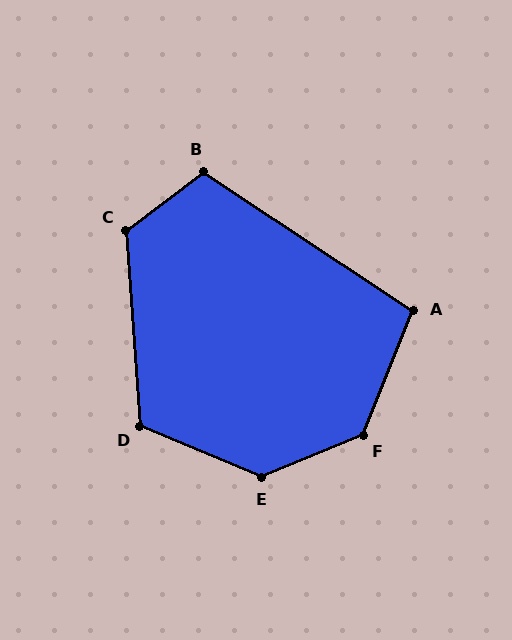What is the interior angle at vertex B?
Approximately 109 degrees (obtuse).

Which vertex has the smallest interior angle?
A, at approximately 102 degrees.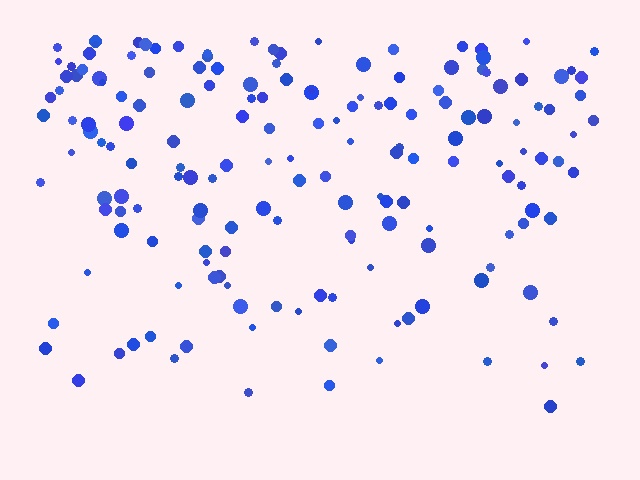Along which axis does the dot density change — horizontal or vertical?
Vertical.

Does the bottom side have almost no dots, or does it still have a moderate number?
Still a moderate number, just noticeably fewer than the top.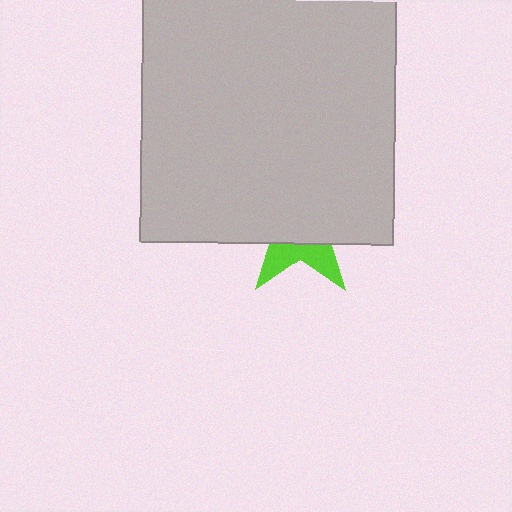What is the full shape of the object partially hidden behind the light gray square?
The partially hidden object is a lime star.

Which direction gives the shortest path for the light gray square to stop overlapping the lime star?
Moving up gives the shortest separation.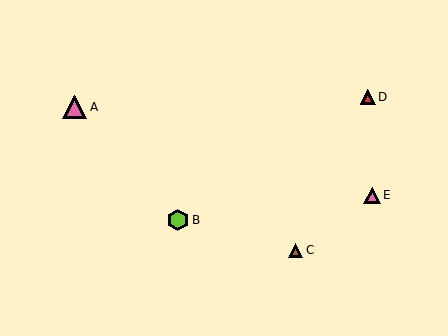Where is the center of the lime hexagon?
The center of the lime hexagon is at (178, 220).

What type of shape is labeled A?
Shape A is a pink triangle.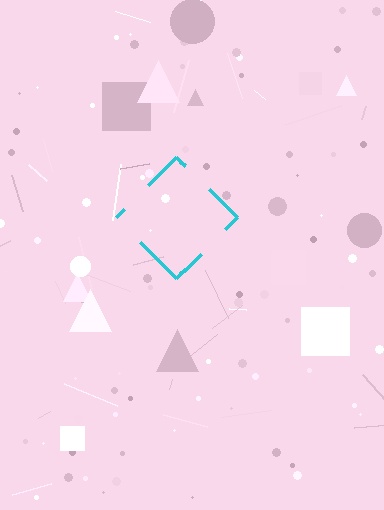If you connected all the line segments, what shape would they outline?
They would outline a diamond.